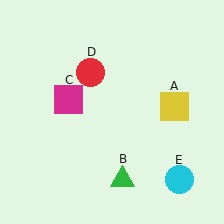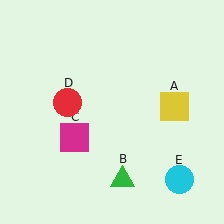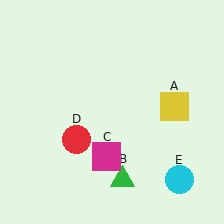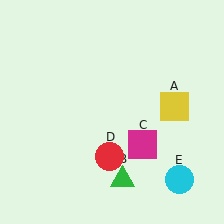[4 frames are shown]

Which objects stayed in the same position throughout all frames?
Yellow square (object A) and green triangle (object B) and cyan circle (object E) remained stationary.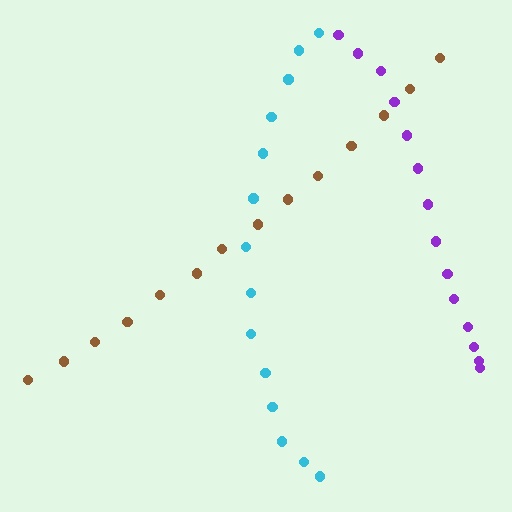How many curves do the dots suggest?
There are 3 distinct paths.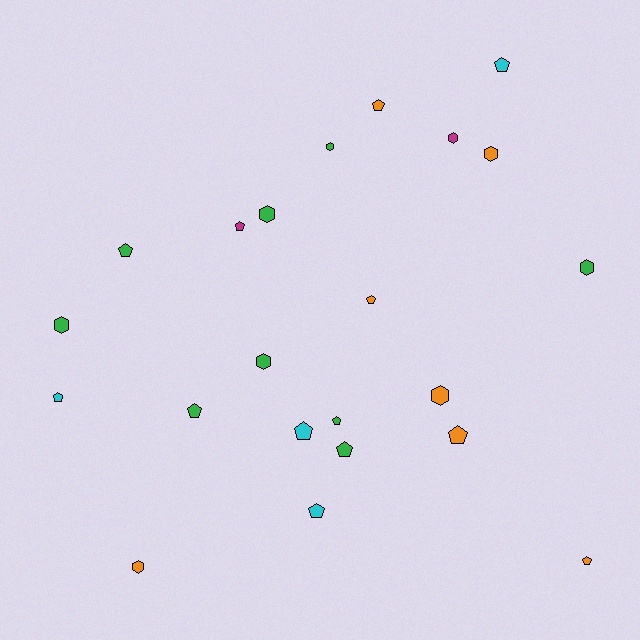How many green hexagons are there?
There are 5 green hexagons.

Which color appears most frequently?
Green, with 9 objects.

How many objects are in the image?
There are 22 objects.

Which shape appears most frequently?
Pentagon, with 13 objects.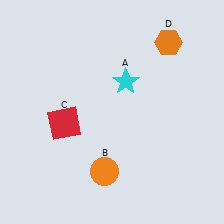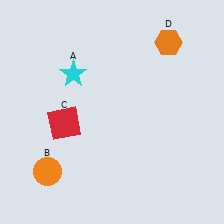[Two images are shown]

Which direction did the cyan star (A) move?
The cyan star (A) moved left.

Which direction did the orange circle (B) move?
The orange circle (B) moved left.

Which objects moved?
The objects that moved are: the cyan star (A), the orange circle (B).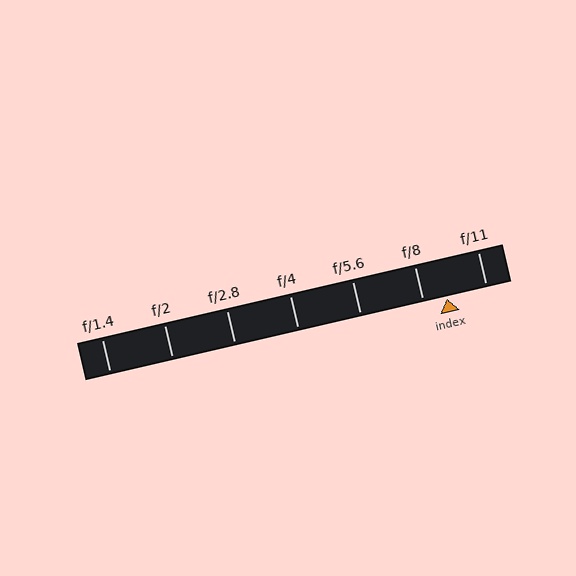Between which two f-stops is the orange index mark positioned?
The index mark is between f/8 and f/11.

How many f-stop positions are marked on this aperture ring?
There are 7 f-stop positions marked.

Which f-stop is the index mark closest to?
The index mark is closest to f/8.